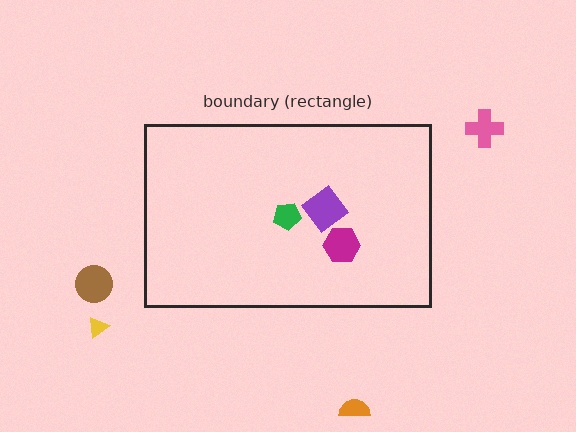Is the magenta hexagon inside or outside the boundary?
Inside.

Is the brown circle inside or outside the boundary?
Outside.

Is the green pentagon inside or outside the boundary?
Inside.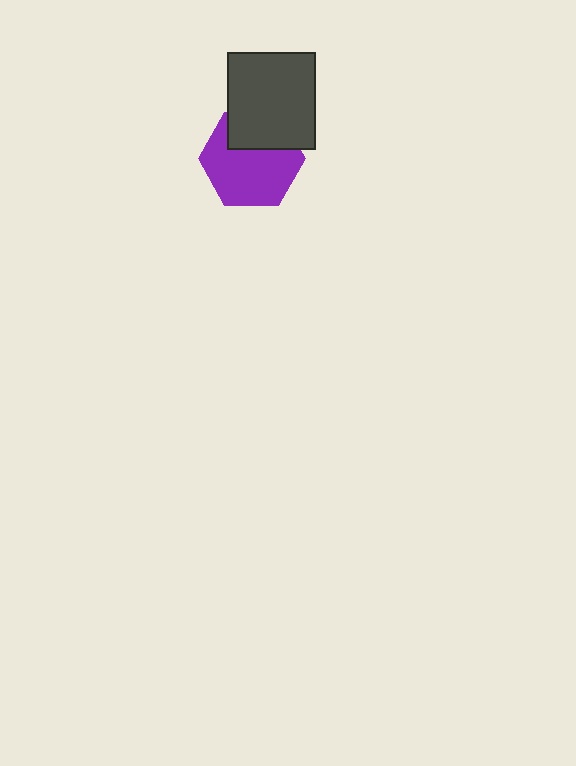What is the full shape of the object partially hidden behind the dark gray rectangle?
The partially hidden object is a purple hexagon.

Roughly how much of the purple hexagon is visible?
Most of it is visible (roughly 69%).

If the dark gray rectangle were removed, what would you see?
You would see the complete purple hexagon.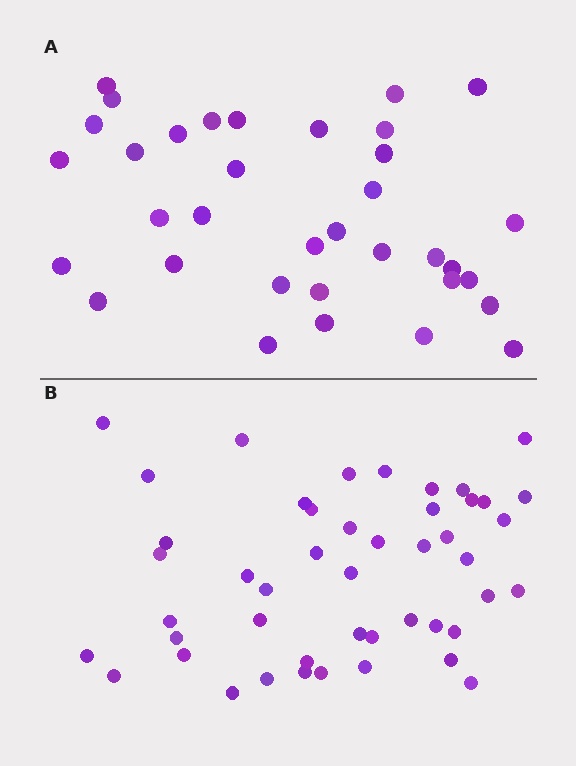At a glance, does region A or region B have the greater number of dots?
Region B (the bottom region) has more dots.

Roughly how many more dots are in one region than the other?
Region B has roughly 12 or so more dots than region A.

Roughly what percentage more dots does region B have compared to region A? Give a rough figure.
About 35% more.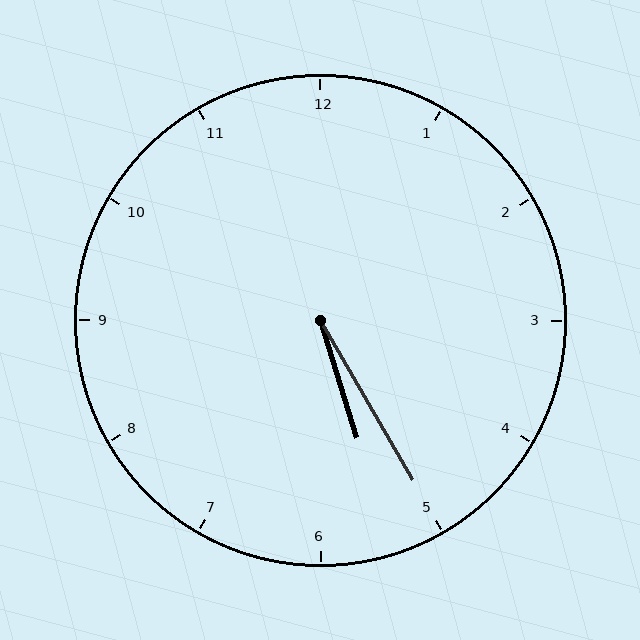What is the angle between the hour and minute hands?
Approximately 12 degrees.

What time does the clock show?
5:25.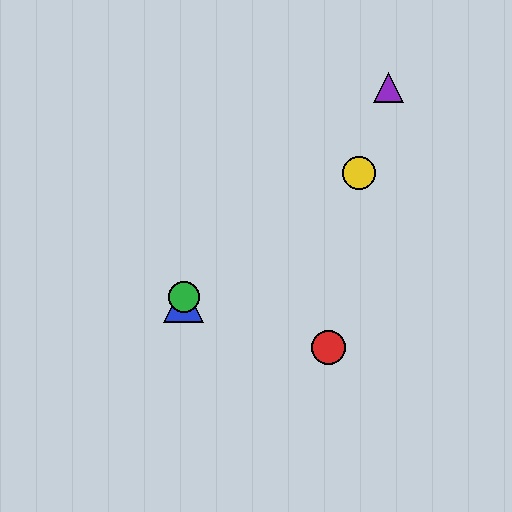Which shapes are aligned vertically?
The blue triangle, the green circle are aligned vertically.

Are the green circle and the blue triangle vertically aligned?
Yes, both are at x≈184.